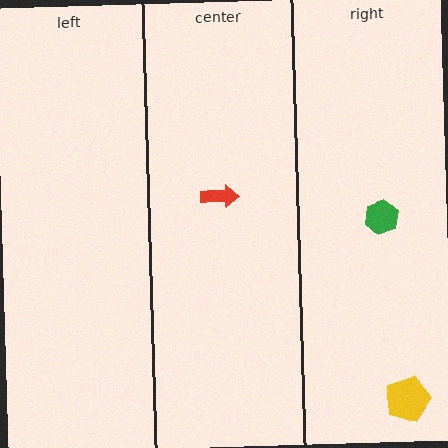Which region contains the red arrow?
The center region.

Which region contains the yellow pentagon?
The right region.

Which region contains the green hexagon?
The right region.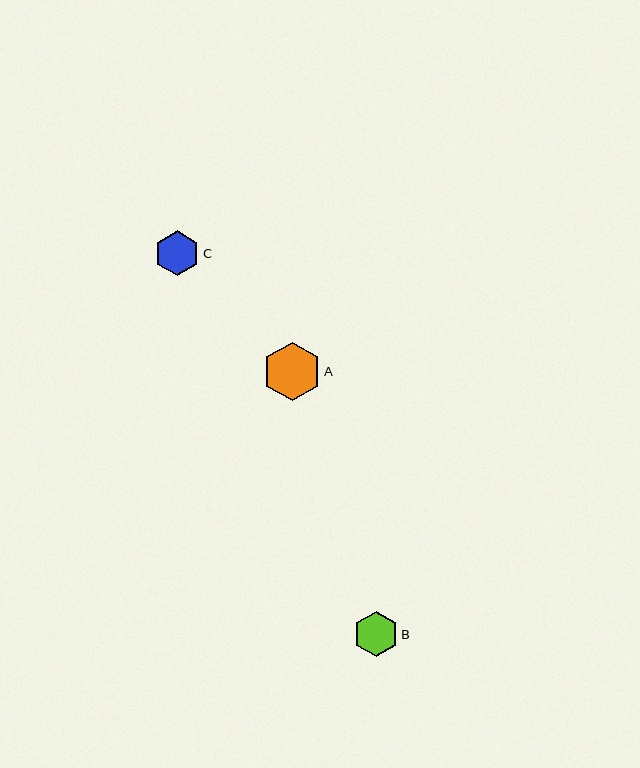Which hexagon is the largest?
Hexagon A is the largest with a size of approximately 58 pixels.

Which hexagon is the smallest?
Hexagon B is the smallest with a size of approximately 45 pixels.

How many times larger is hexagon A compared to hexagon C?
Hexagon A is approximately 1.3 times the size of hexagon C.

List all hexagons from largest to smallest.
From largest to smallest: A, C, B.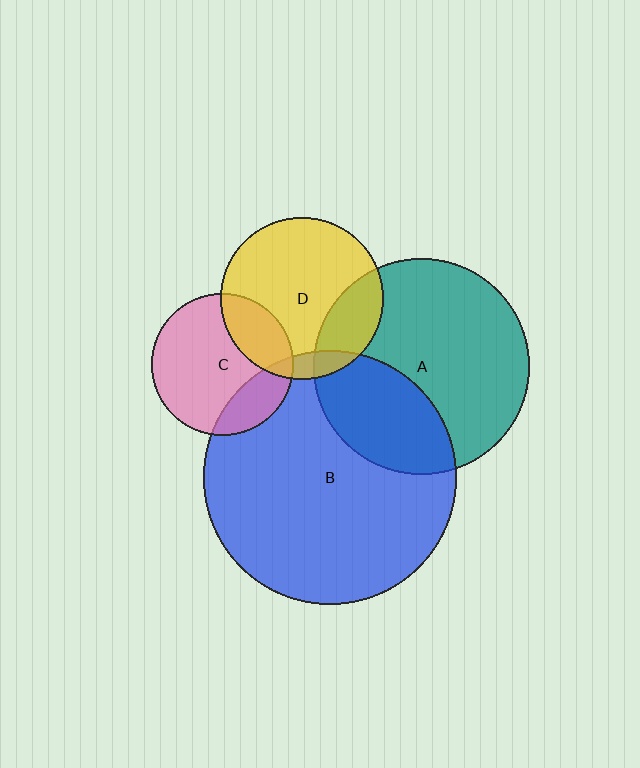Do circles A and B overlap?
Yes.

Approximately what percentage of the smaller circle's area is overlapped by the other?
Approximately 30%.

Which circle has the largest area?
Circle B (blue).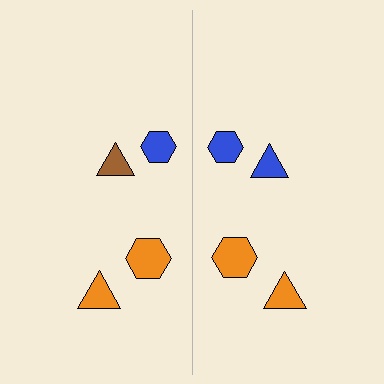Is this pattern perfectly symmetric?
No, the pattern is not perfectly symmetric. The blue triangle on the right side breaks the symmetry — its mirror counterpart is brown.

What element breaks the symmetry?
The blue triangle on the right side breaks the symmetry — its mirror counterpart is brown.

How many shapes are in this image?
There are 8 shapes in this image.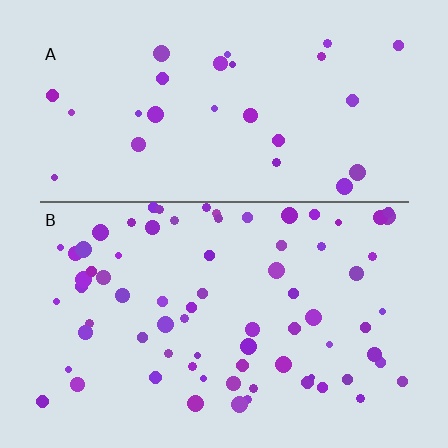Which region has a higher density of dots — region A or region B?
B (the bottom).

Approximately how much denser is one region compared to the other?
Approximately 2.6× — region B over region A.